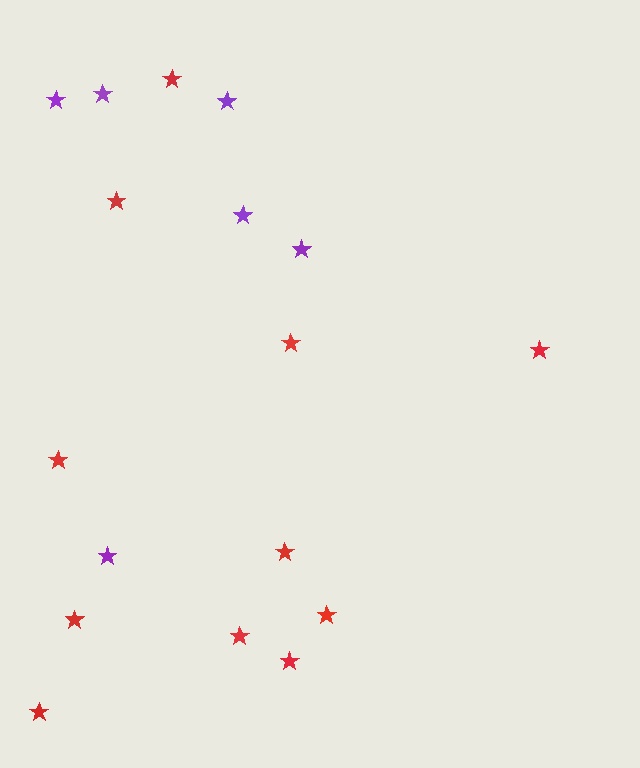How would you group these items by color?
There are 2 groups: one group of purple stars (6) and one group of red stars (11).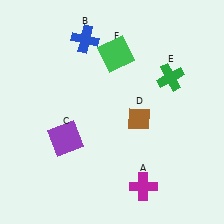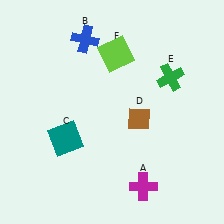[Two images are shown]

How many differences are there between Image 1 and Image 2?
There are 2 differences between the two images.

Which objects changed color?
C changed from purple to teal. F changed from green to lime.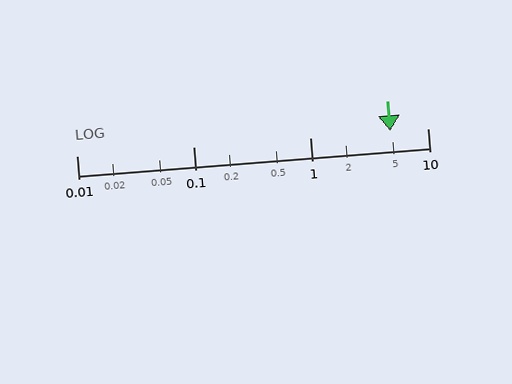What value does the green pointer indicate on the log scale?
The pointer indicates approximately 4.8.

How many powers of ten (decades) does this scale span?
The scale spans 3 decades, from 0.01 to 10.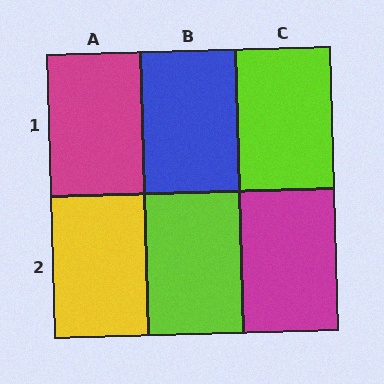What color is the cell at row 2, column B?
Lime.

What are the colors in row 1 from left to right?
Magenta, blue, lime.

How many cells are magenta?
2 cells are magenta.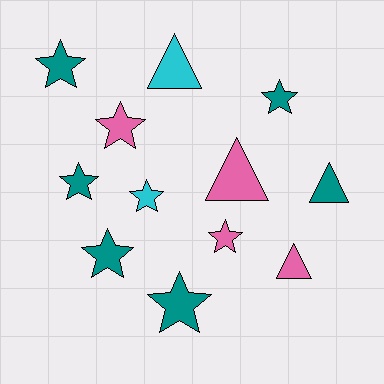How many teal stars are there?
There are 5 teal stars.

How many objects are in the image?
There are 12 objects.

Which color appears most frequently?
Teal, with 6 objects.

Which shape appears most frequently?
Star, with 8 objects.